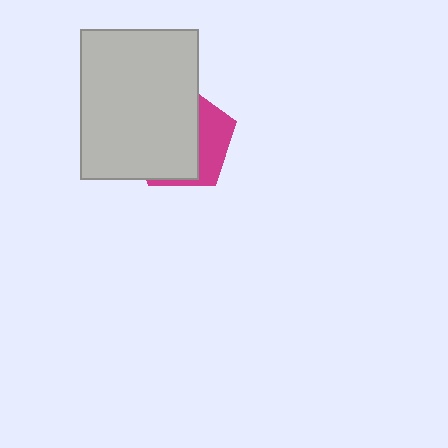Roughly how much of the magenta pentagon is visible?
A small part of it is visible (roughly 33%).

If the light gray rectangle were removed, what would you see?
You would see the complete magenta pentagon.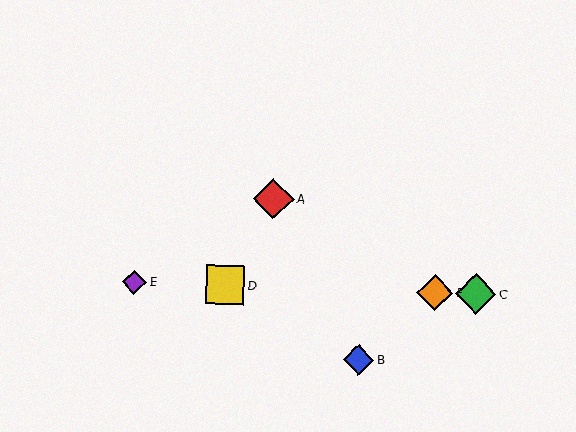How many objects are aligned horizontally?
4 objects (C, D, E, F) are aligned horizontally.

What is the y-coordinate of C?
Object C is at y≈294.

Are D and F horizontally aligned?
Yes, both are at y≈285.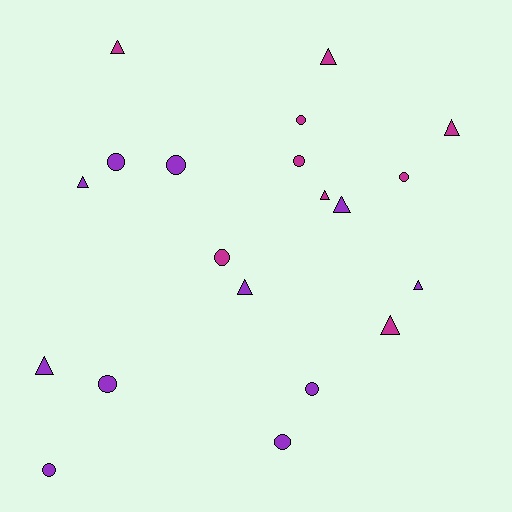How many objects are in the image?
There are 20 objects.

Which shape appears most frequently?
Circle, with 10 objects.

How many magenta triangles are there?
There are 5 magenta triangles.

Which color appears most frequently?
Purple, with 11 objects.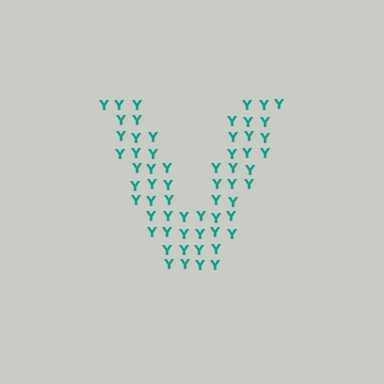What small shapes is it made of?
It is made of small letter Y's.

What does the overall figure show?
The overall figure shows the letter V.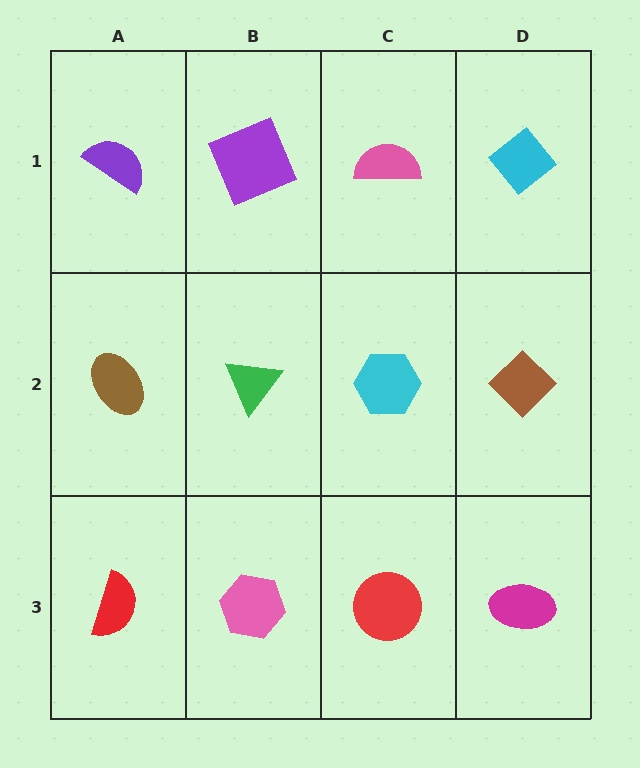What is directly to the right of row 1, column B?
A pink semicircle.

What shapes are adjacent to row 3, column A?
A brown ellipse (row 2, column A), a pink hexagon (row 3, column B).